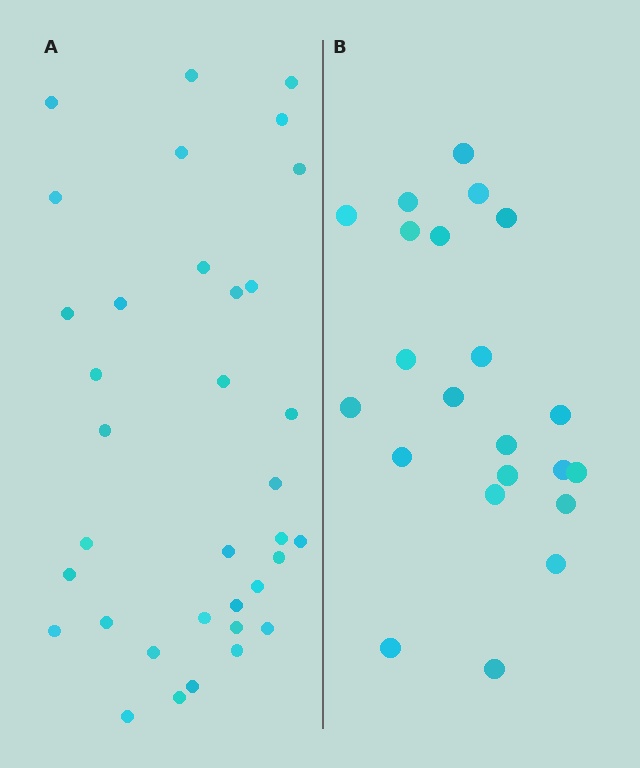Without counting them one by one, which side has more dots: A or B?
Region A (the left region) has more dots.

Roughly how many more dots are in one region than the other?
Region A has approximately 15 more dots than region B.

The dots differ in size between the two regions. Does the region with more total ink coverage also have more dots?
No. Region B has more total ink coverage because its dots are larger, but region A actually contains more individual dots. Total area can be misleading — the number of items is what matters here.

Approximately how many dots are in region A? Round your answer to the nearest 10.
About 40 dots. (The exact count is 35, which rounds to 40.)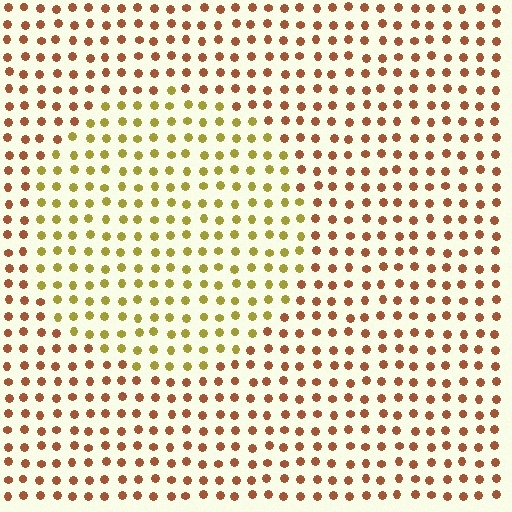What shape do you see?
I see a circle.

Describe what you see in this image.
The image is filled with small brown elements in a uniform arrangement. A circle-shaped region is visible where the elements are tinted to a slightly different hue, forming a subtle color boundary.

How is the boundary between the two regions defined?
The boundary is defined purely by a slight shift in hue (about 42 degrees). Spacing, size, and orientation are identical on both sides.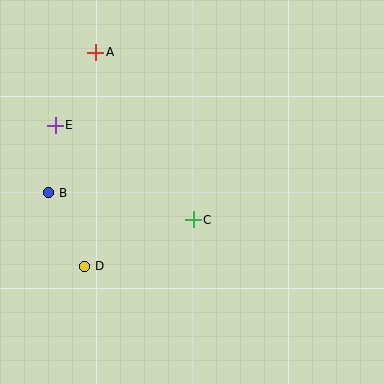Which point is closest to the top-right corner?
Point C is closest to the top-right corner.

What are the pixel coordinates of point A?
Point A is at (96, 52).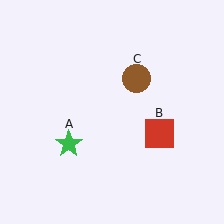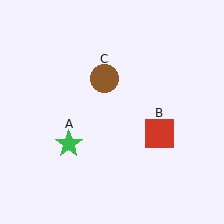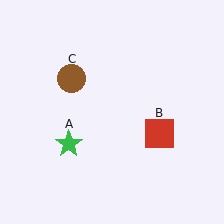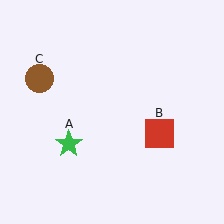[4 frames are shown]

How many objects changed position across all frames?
1 object changed position: brown circle (object C).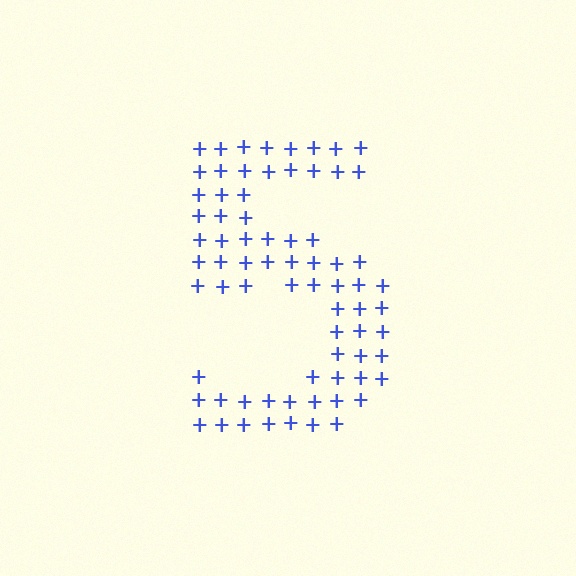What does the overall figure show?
The overall figure shows the digit 5.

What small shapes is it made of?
It is made of small plus signs.